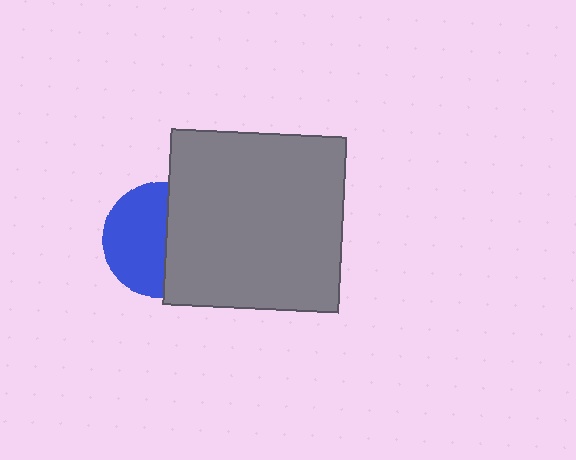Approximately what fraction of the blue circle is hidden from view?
Roughly 45% of the blue circle is hidden behind the gray square.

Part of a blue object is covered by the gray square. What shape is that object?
It is a circle.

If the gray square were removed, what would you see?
You would see the complete blue circle.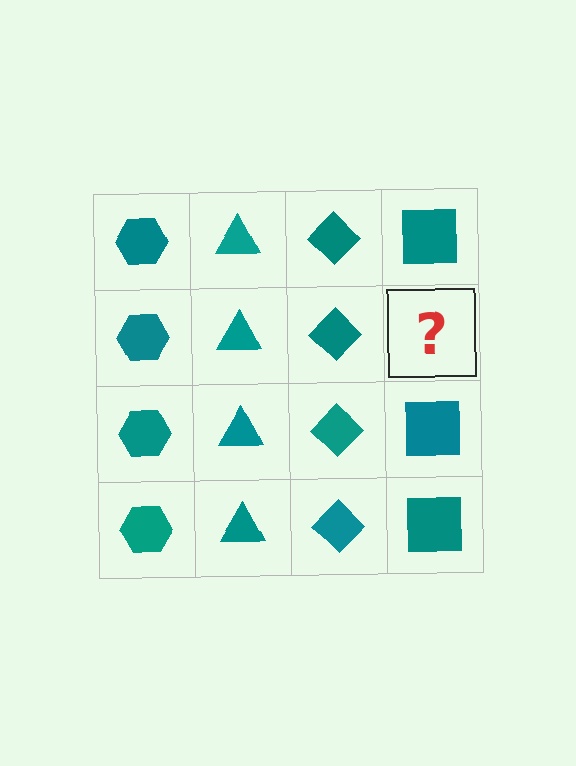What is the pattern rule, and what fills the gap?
The rule is that each column has a consistent shape. The gap should be filled with a teal square.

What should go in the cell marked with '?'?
The missing cell should contain a teal square.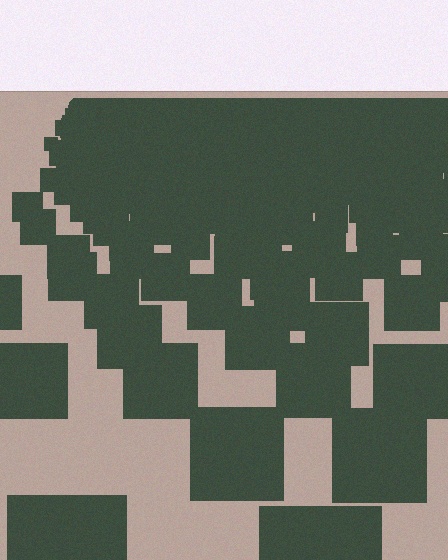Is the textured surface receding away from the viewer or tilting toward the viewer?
The surface is receding away from the viewer. Texture elements get smaller and denser toward the top.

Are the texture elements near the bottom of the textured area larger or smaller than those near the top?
Larger. Near the bottom, elements are closer to the viewer and appear at a bigger on-screen size.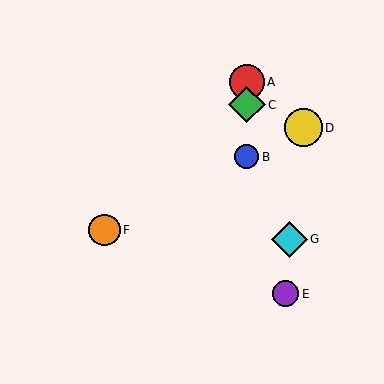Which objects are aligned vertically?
Objects A, B, C are aligned vertically.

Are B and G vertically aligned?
No, B is at x≈247 and G is at x≈290.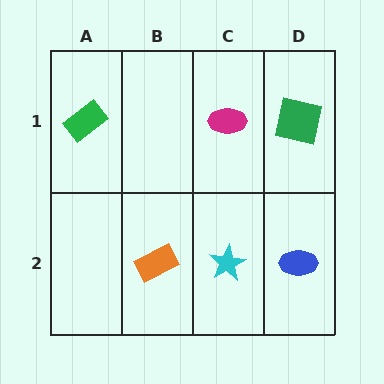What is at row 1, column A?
A green rectangle.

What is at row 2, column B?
An orange rectangle.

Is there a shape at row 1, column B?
No, that cell is empty.